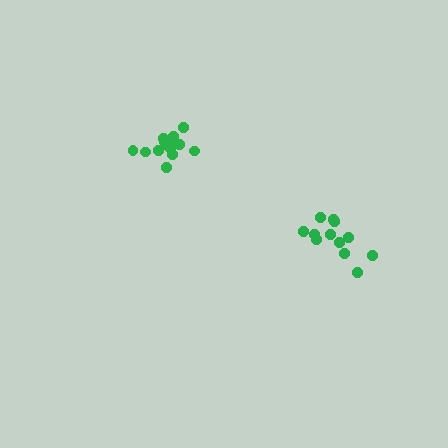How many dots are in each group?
Group 1: 13 dots, Group 2: 12 dots (25 total).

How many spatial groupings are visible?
There are 2 spatial groupings.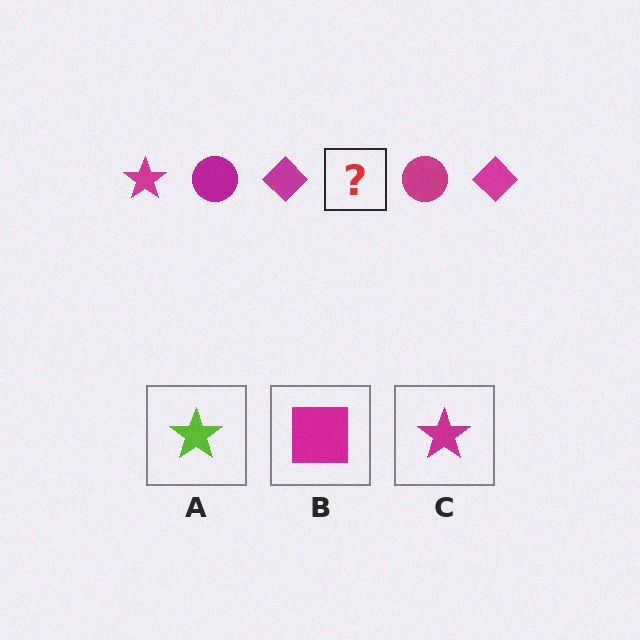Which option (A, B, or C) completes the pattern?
C.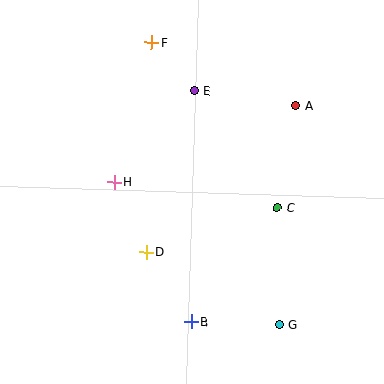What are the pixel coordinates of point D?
Point D is at (146, 252).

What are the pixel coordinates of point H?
Point H is at (115, 182).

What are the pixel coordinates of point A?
Point A is at (296, 106).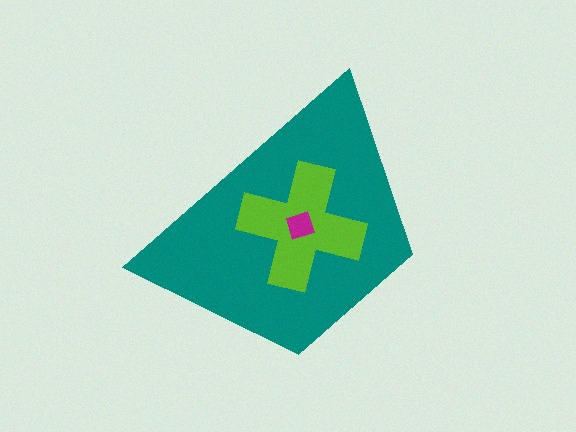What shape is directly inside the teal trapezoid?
The lime cross.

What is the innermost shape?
The magenta diamond.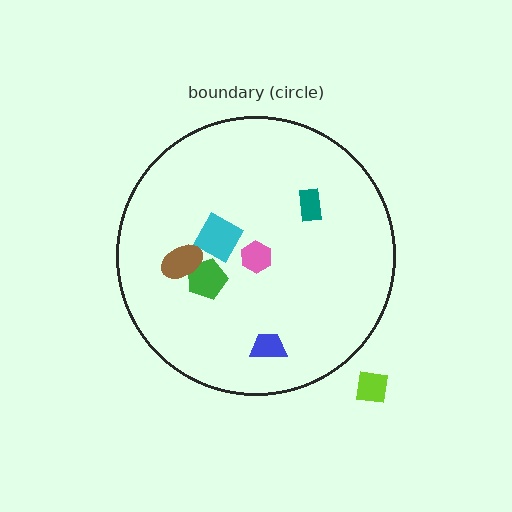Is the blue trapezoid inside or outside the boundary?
Inside.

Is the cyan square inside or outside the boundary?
Inside.